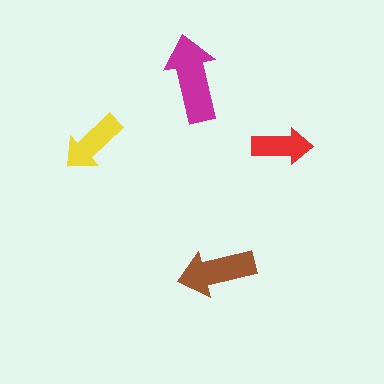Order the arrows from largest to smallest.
the magenta one, the brown one, the yellow one, the red one.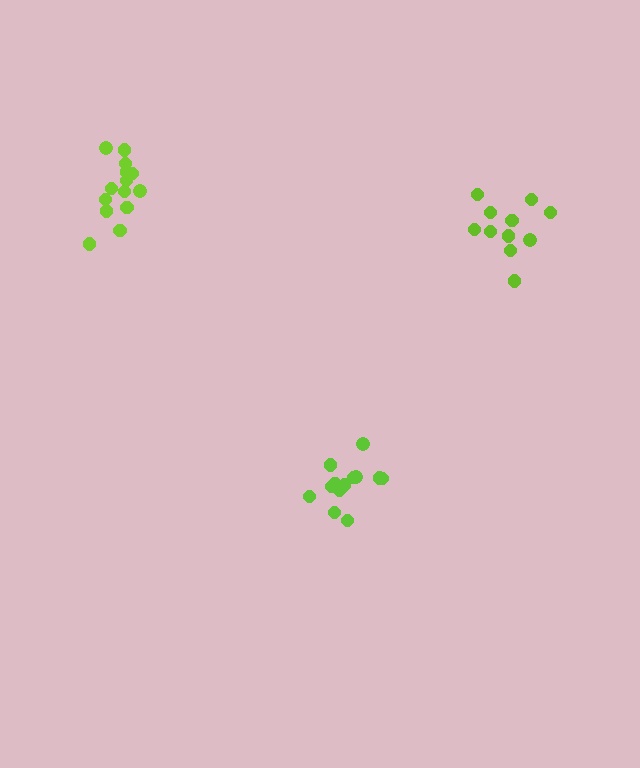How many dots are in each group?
Group 1: 13 dots, Group 2: 14 dots, Group 3: 11 dots (38 total).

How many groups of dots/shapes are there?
There are 3 groups.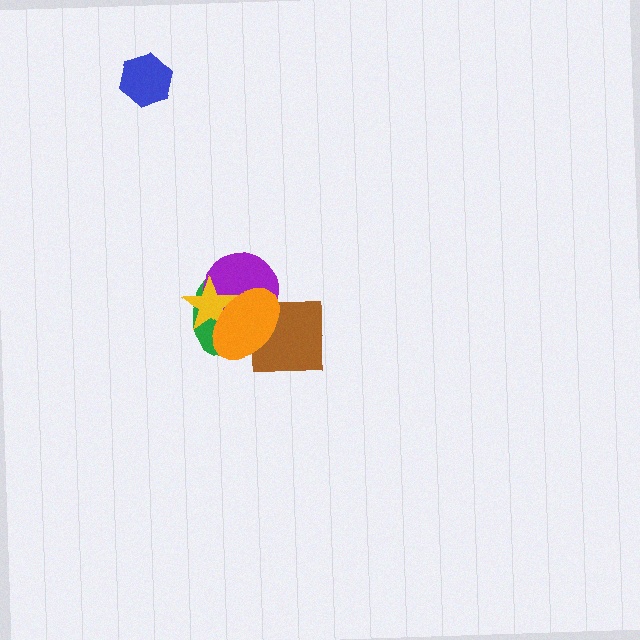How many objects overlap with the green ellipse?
4 objects overlap with the green ellipse.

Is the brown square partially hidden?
Yes, it is partially covered by another shape.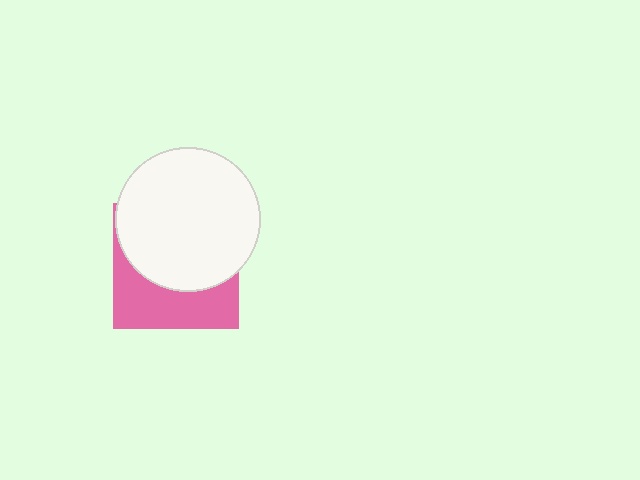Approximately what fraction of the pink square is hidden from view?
Roughly 60% of the pink square is hidden behind the white circle.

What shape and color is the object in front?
The object in front is a white circle.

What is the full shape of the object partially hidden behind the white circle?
The partially hidden object is a pink square.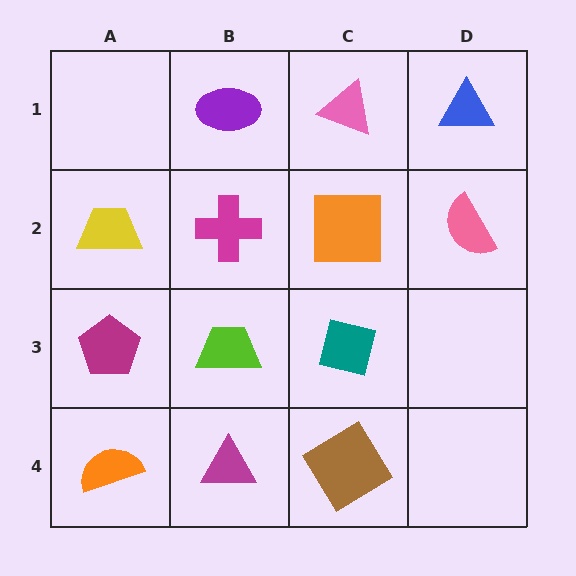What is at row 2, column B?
A magenta cross.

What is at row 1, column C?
A pink triangle.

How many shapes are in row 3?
3 shapes.